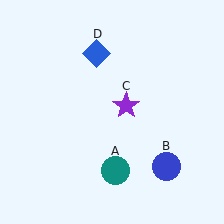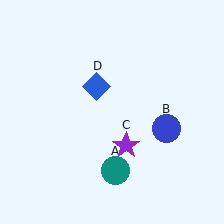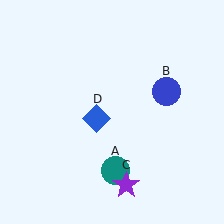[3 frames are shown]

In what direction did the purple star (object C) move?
The purple star (object C) moved down.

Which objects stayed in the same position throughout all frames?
Teal circle (object A) remained stationary.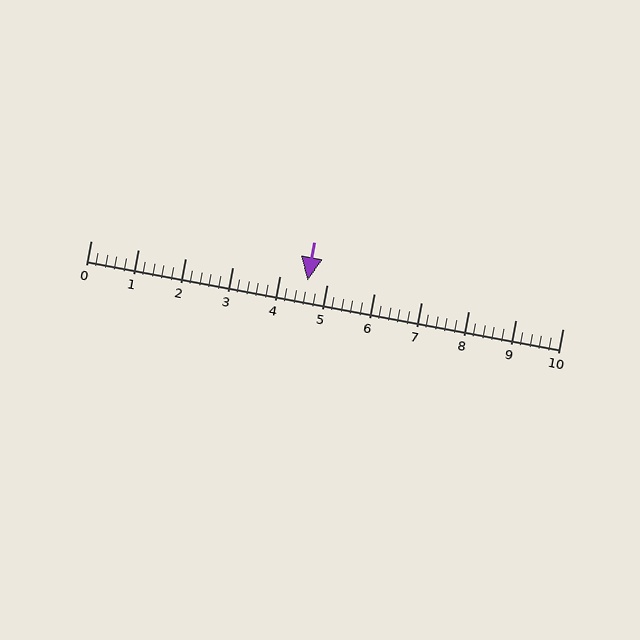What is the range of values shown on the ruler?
The ruler shows values from 0 to 10.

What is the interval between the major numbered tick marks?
The major tick marks are spaced 1 units apart.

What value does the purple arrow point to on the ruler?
The purple arrow points to approximately 4.6.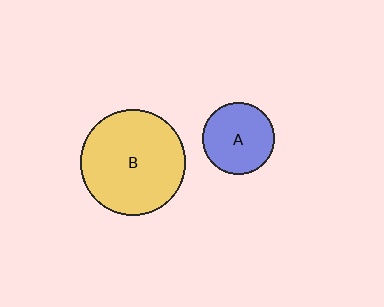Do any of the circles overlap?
No, none of the circles overlap.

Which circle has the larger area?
Circle B (yellow).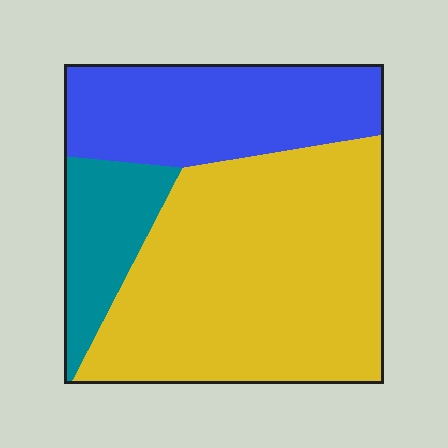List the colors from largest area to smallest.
From largest to smallest: yellow, blue, teal.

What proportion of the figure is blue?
Blue takes up about one quarter (1/4) of the figure.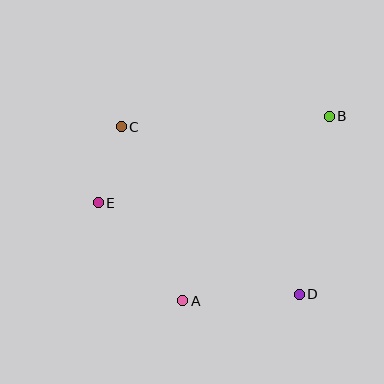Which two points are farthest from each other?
Points B and E are farthest from each other.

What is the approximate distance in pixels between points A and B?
The distance between A and B is approximately 235 pixels.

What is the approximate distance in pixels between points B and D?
The distance between B and D is approximately 180 pixels.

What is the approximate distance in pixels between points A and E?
The distance between A and E is approximately 129 pixels.